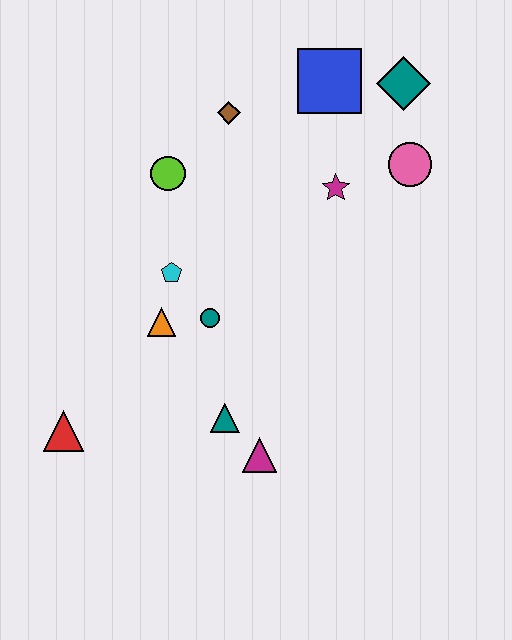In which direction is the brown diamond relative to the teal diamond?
The brown diamond is to the left of the teal diamond.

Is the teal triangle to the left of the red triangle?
No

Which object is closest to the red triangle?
The orange triangle is closest to the red triangle.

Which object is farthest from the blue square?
The red triangle is farthest from the blue square.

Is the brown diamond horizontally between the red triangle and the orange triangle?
No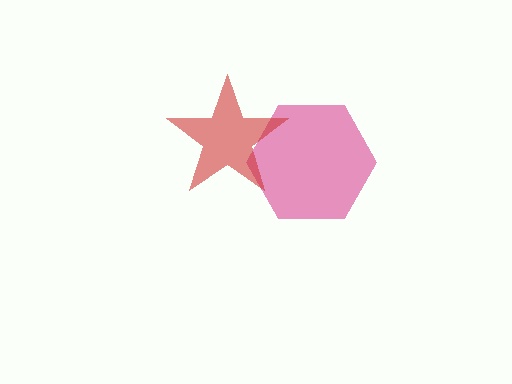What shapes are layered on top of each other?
The layered shapes are: a pink hexagon, a red star.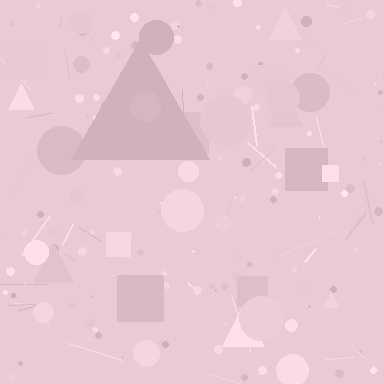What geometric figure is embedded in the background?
A triangle is embedded in the background.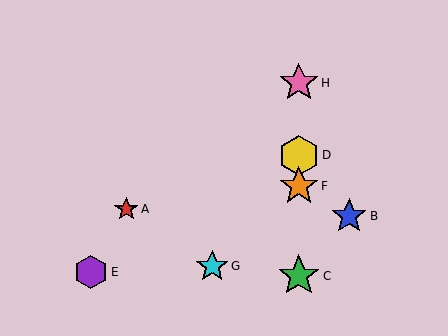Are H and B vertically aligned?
No, H is at x≈299 and B is at x≈349.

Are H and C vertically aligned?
Yes, both are at x≈299.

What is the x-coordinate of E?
Object E is at x≈91.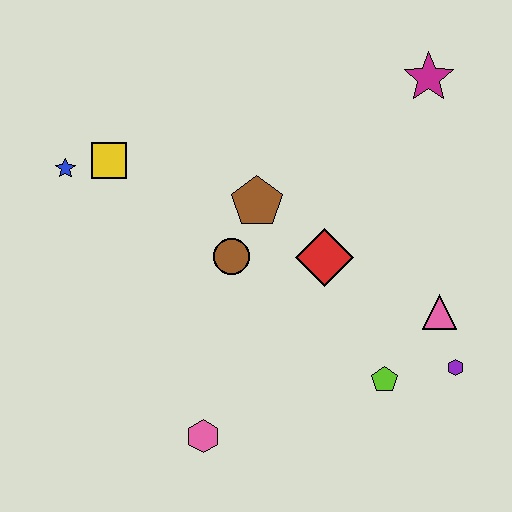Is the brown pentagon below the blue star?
Yes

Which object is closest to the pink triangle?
The purple hexagon is closest to the pink triangle.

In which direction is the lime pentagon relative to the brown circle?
The lime pentagon is to the right of the brown circle.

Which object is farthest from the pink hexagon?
The magenta star is farthest from the pink hexagon.